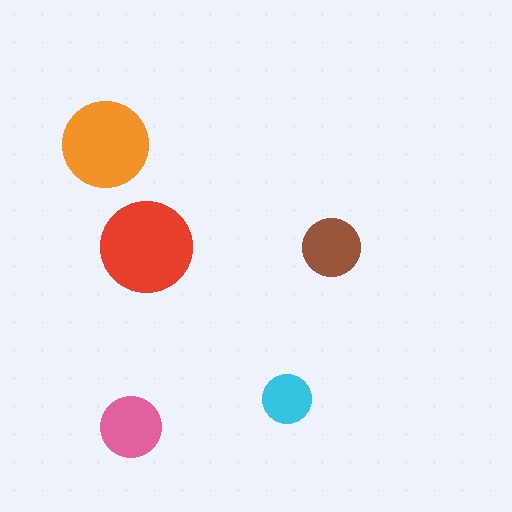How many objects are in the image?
There are 5 objects in the image.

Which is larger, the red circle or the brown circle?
The red one.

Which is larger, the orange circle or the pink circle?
The orange one.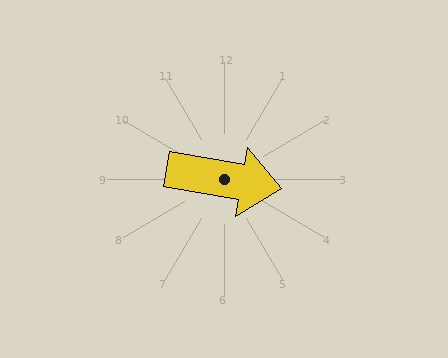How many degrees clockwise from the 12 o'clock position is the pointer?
Approximately 100 degrees.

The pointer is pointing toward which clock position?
Roughly 3 o'clock.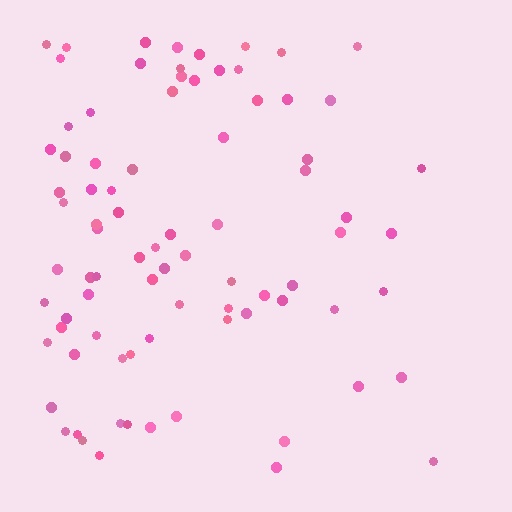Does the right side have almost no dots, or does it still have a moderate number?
Still a moderate number, just noticeably fewer than the left.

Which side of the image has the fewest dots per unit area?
The right.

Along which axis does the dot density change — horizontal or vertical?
Horizontal.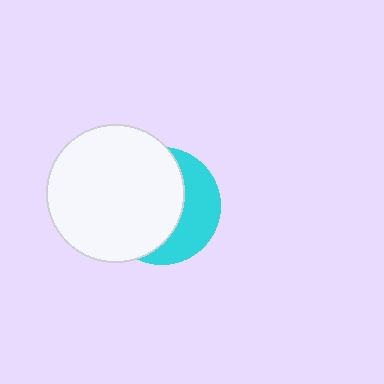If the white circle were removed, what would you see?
You would see the complete cyan circle.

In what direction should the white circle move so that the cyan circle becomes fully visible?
The white circle should move left. That is the shortest direction to clear the overlap and leave the cyan circle fully visible.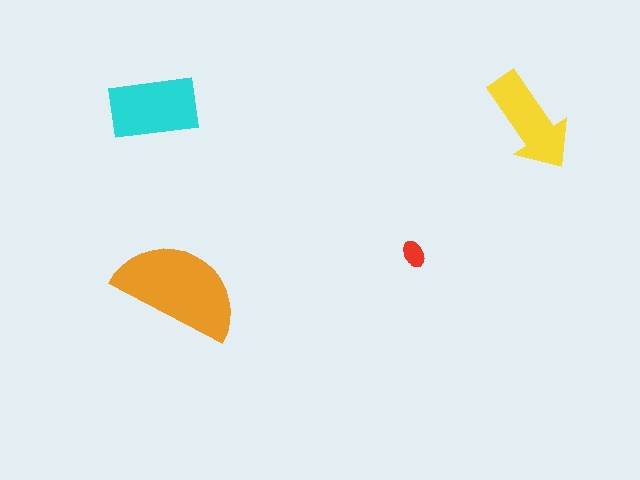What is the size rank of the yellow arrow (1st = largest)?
3rd.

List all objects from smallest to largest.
The red ellipse, the yellow arrow, the cyan rectangle, the orange semicircle.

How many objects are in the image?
There are 4 objects in the image.